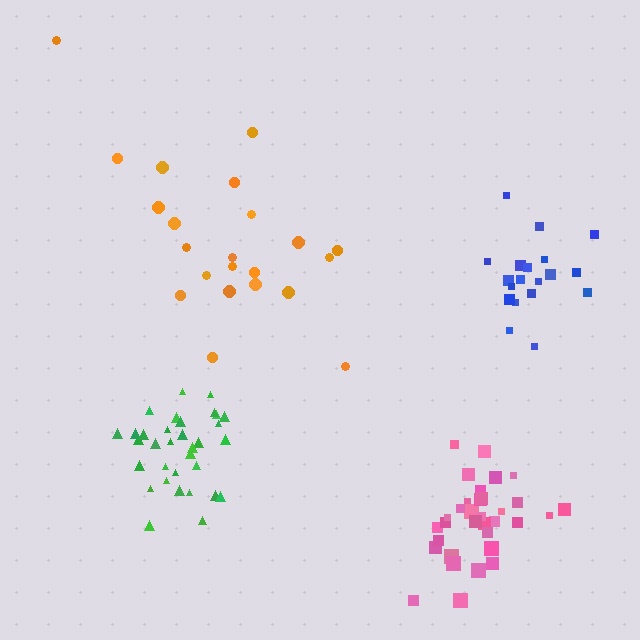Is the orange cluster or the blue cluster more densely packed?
Blue.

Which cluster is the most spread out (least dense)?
Orange.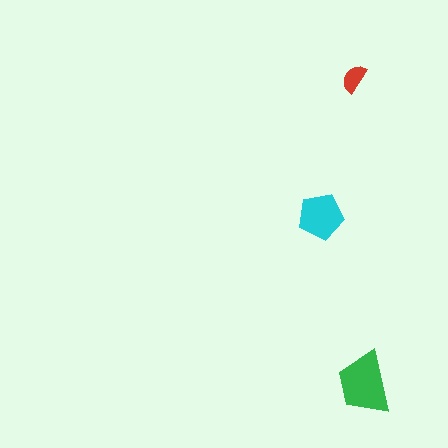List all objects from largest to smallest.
The green trapezoid, the cyan pentagon, the red semicircle.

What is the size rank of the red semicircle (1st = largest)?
3rd.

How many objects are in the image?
There are 3 objects in the image.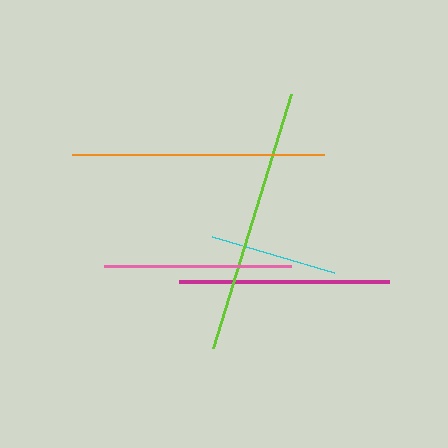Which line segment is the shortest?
The cyan line is the shortest at approximately 127 pixels.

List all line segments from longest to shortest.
From longest to shortest: lime, orange, magenta, pink, cyan.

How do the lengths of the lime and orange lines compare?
The lime and orange lines are approximately the same length.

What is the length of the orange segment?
The orange segment is approximately 252 pixels long.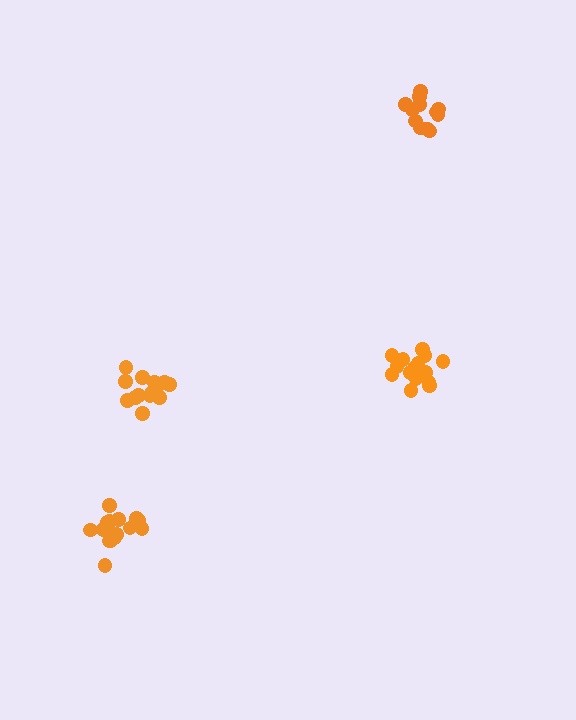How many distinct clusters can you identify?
There are 4 distinct clusters.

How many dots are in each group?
Group 1: 17 dots, Group 2: 16 dots, Group 3: 15 dots, Group 4: 12 dots (60 total).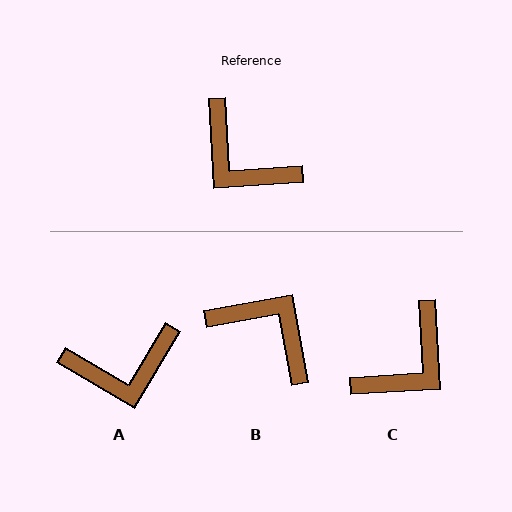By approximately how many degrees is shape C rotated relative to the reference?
Approximately 89 degrees counter-clockwise.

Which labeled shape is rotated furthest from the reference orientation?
B, about 173 degrees away.